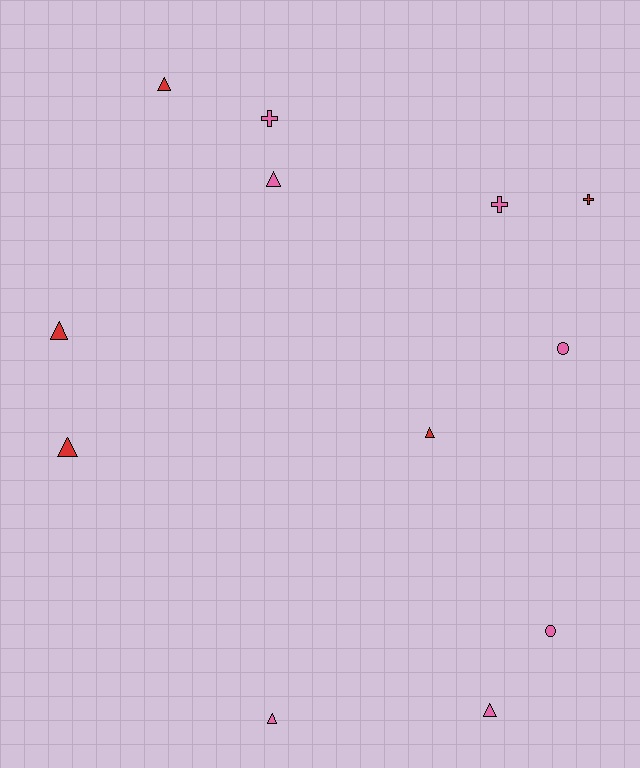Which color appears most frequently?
Pink, with 7 objects.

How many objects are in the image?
There are 12 objects.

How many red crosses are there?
There is 1 red cross.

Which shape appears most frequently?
Triangle, with 7 objects.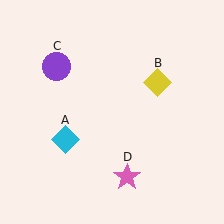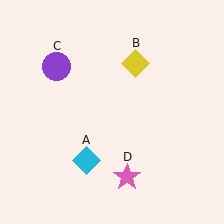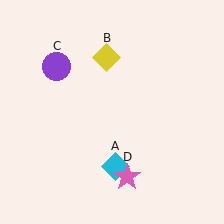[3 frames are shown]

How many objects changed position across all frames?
2 objects changed position: cyan diamond (object A), yellow diamond (object B).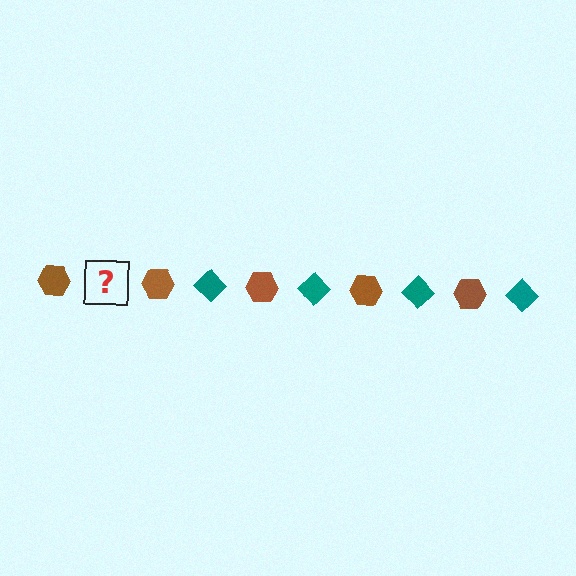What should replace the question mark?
The question mark should be replaced with a teal diamond.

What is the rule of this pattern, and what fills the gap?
The rule is that the pattern alternates between brown hexagon and teal diamond. The gap should be filled with a teal diamond.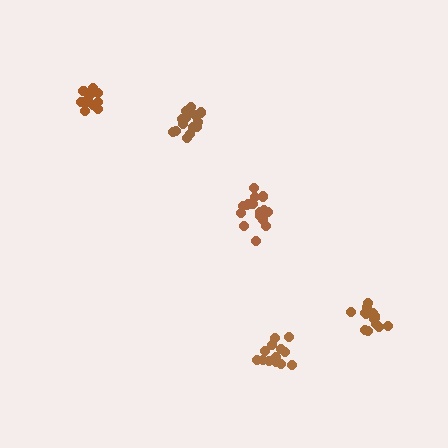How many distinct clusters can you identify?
There are 5 distinct clusters.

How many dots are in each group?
Group 1: 11 dots, Group 2: 13 dots, Group 3: 17 dots, Group 4: 15 dots, Group 5: 14 dots (70 total).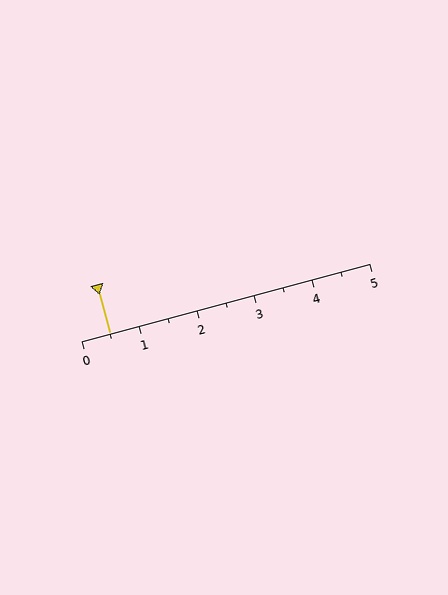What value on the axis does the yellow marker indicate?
The marker indicates approximately 0.5.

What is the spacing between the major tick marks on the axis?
The major ticks are spaced 1 apart.